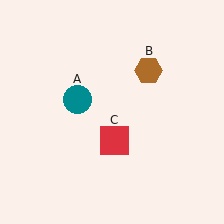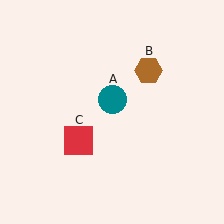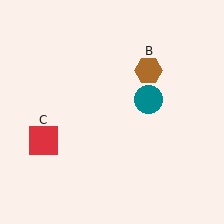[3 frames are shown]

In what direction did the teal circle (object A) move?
The teal circle (object A) moved right.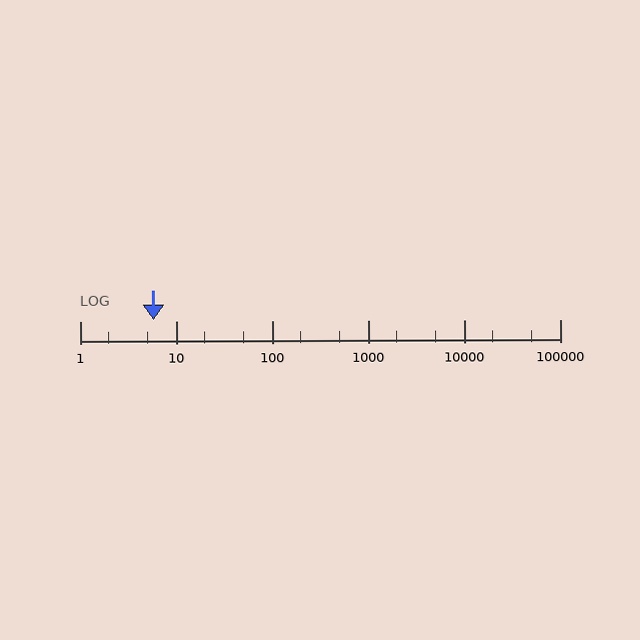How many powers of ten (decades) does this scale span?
The scale spans 5 decades, from 1 to 100000.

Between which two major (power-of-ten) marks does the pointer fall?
The pointer is between 1 and 10.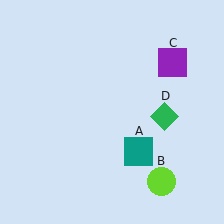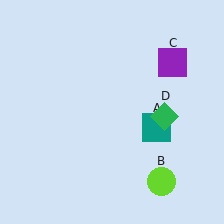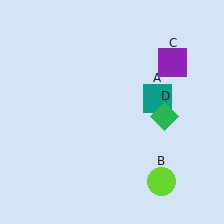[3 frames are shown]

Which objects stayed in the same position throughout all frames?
Lime circle (object B) and purple square (object C) and green diamond (object D) remained stationary.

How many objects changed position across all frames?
1 object changed position: teal square (object A).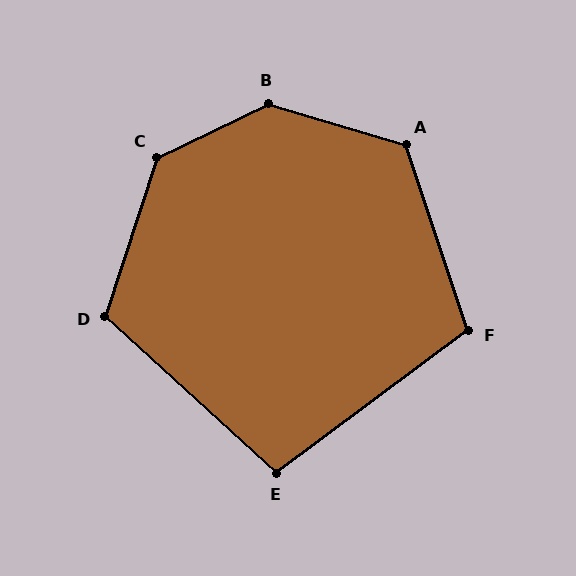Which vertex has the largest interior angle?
B, at approximately 138 degrees.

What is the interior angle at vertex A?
Approximately 125 degrees (obtuse).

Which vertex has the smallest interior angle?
E, at approximately 101 degrees.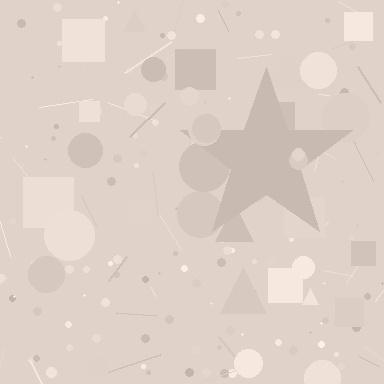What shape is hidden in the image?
A star is hidden in the image.